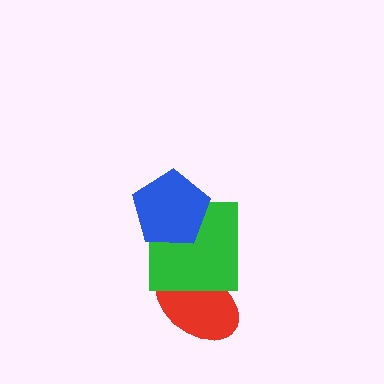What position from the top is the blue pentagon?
The blue pentagon is 1st from the top.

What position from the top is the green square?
The green square is 2nd from the top.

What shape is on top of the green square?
The blue pentagon is on top of the green square.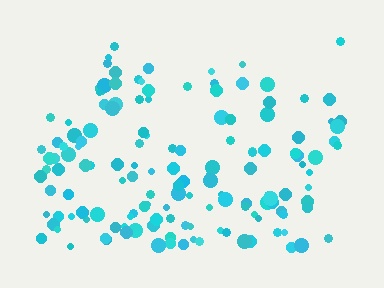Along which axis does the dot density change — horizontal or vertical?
Vertical.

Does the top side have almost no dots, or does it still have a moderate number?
Still a moderate number, just noticeably fewer than the bottom.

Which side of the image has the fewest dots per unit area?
The top.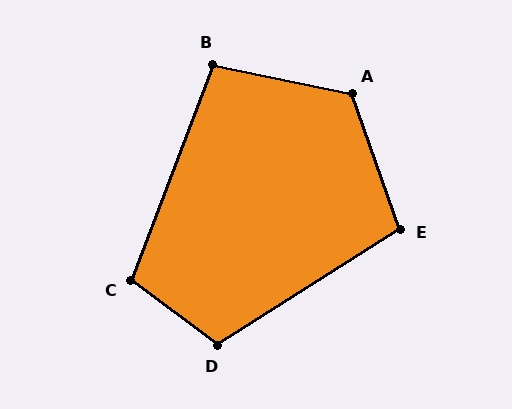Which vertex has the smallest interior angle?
B, at approximately 99 degrees.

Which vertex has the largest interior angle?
A, at approximately 121 degrees.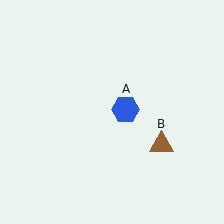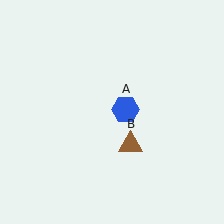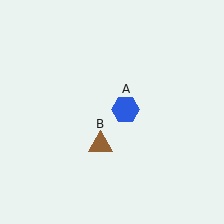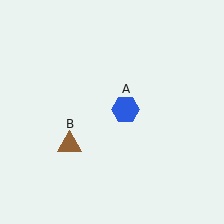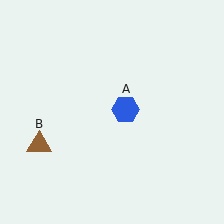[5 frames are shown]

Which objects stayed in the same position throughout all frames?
Blue hexagon (object A) remained stationary.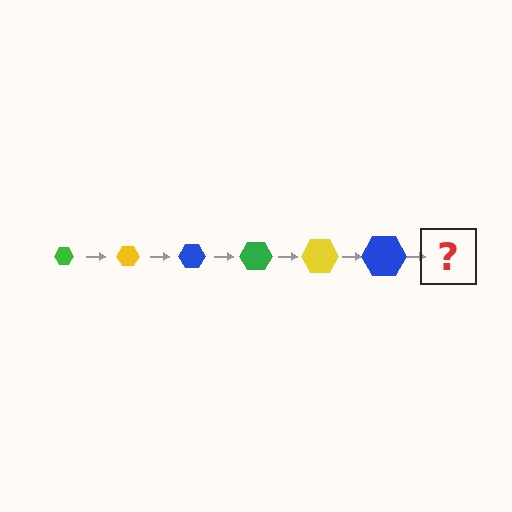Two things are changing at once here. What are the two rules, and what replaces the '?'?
The two rules are that the hexagon grows larger each step and the color cycles through green, yellow, and blue. The '?' should be a green hexagon, larger than the previous one.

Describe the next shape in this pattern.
It should be a green hexagon, larger than the previous one.